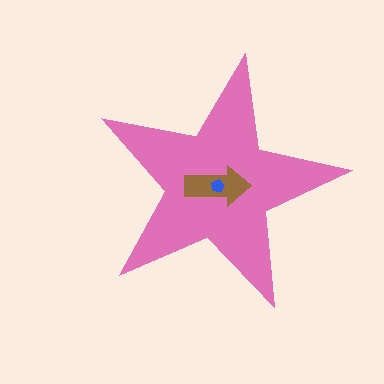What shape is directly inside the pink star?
The brown arrow.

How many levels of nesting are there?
3.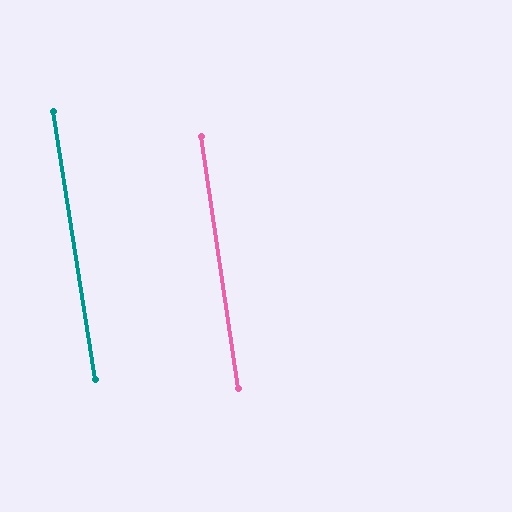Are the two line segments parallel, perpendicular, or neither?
Parallel — their directions differ by only 0.6°.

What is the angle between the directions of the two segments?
Approximately 1 degree.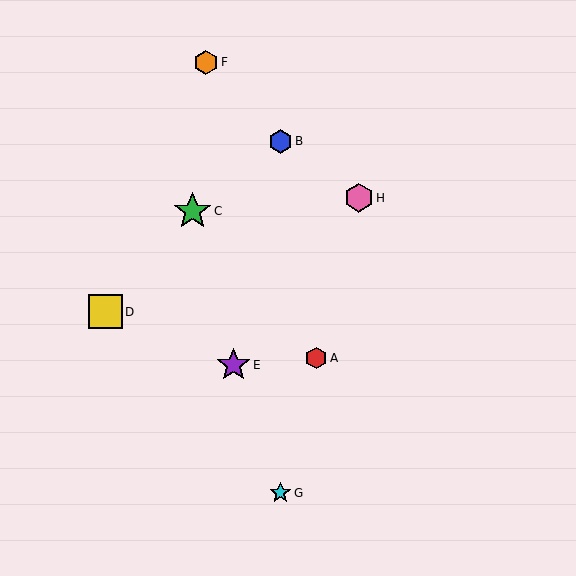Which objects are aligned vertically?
Objects B, G are aligned vertically.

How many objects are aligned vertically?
2 objects (B, G) are aligned vertically.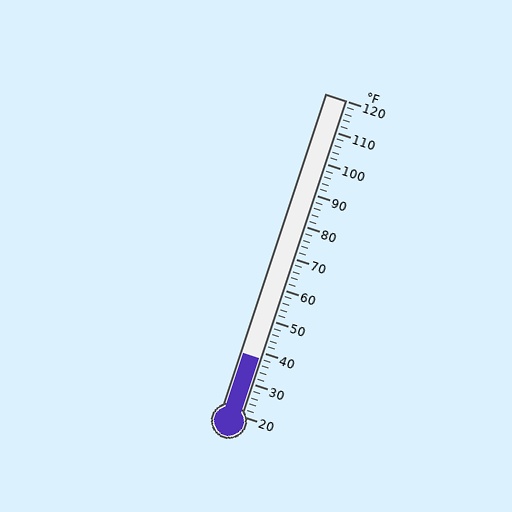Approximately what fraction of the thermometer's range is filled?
The thermometer is filled to approximately 20% of its range.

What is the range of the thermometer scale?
The thermometer scale ranges from 20°F to 120°F.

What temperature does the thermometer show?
The thermometer shows approximately 38°F.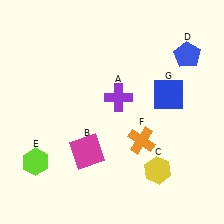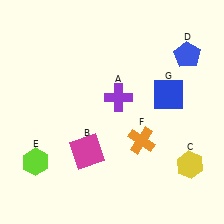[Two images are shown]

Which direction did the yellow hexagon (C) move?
The yellow hexagon (C) moved right.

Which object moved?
The yellow hexagon (C) moved right.